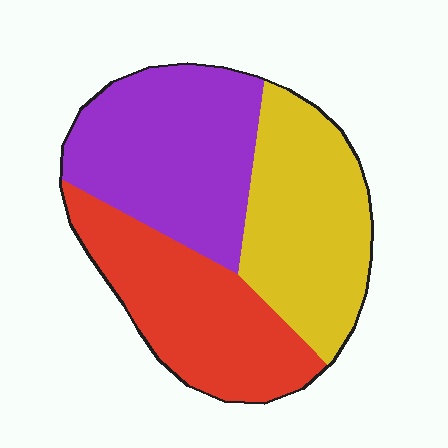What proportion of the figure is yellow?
Yellow covers roughly 35% of the figure.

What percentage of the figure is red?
Red takes up about one third (1/3) of the figure.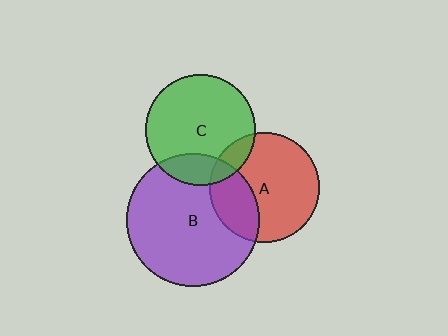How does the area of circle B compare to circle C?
Approximately 1.4 times.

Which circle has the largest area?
Circle B (purple).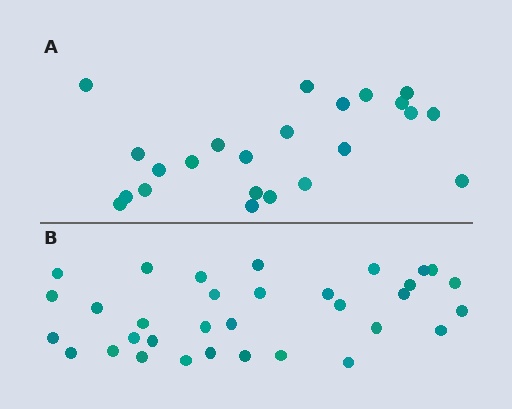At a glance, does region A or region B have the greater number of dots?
Region B (the bottom region) has more dots.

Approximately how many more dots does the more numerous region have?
Region B has roughly 10 or so more dots than region A.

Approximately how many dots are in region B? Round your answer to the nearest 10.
About 30 dots. (The exact count is 33, which rounds to 30.)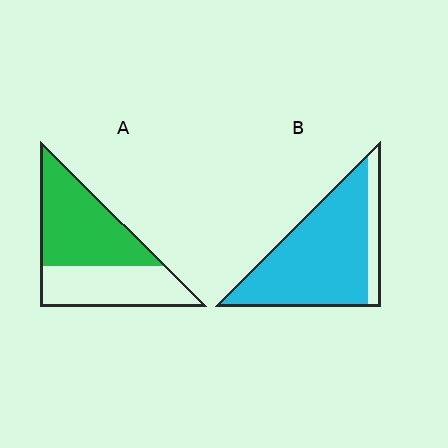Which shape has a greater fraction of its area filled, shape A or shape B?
Shape B.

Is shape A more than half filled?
Yes.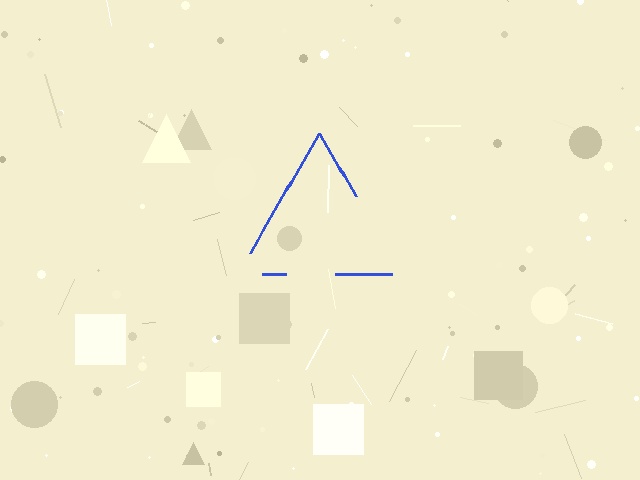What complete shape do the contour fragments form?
The contour fragments form a triangle.